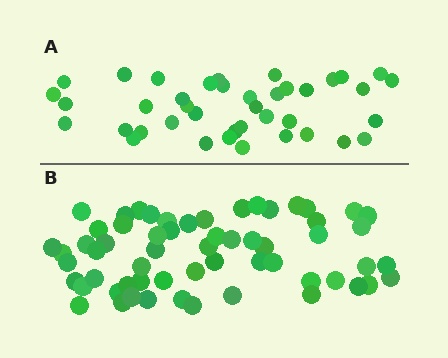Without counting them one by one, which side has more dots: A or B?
Region B (the bottom region) has more dots.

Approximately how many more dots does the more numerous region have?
Region B has approximately 20 more dots than region A.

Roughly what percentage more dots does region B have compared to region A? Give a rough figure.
About 50% more.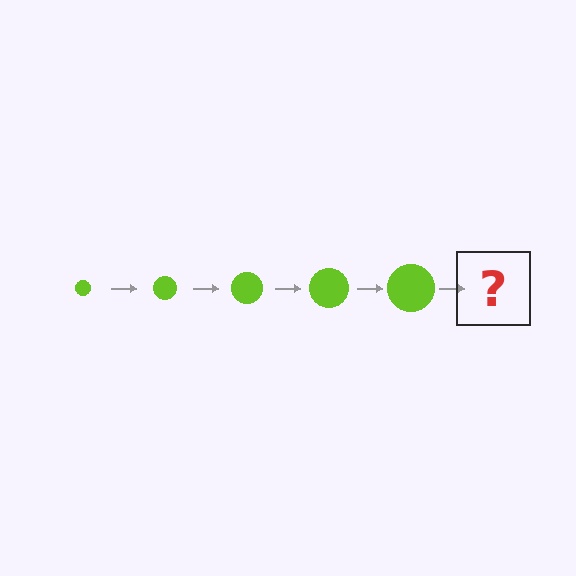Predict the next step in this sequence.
The next step is a lime circle, larger than the previous one.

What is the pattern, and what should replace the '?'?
The pattern is that the circle gets progressively larger each step. The '?' should be a lime circle, larger than the previous one.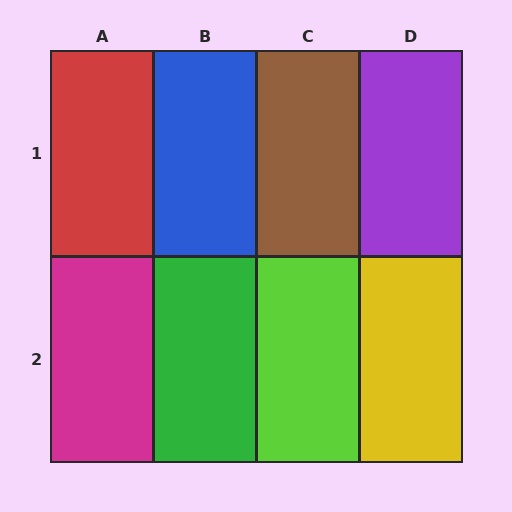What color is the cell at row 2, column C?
Lime.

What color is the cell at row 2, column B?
Green.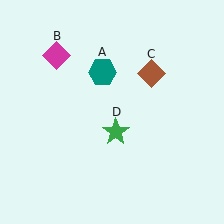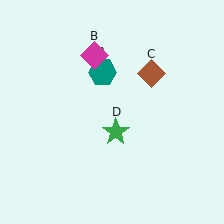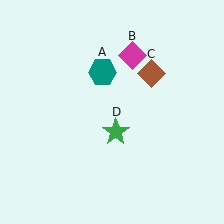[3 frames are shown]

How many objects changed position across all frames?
1 object changed position: magenta diamond (object B).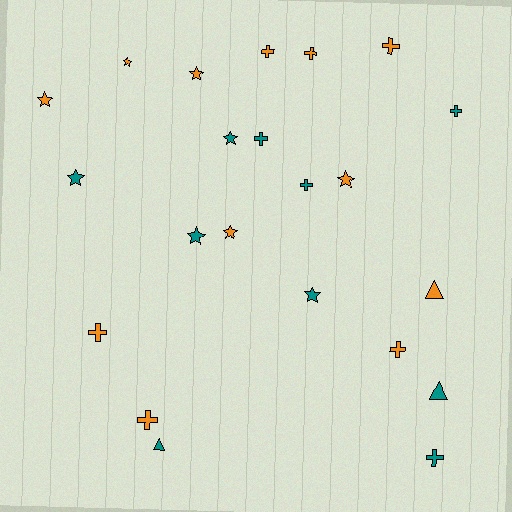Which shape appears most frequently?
Cross, with 10 objects.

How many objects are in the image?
There are 22 objects.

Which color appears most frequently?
Orange, with 12 objects.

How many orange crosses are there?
There are 6 orange crosses.